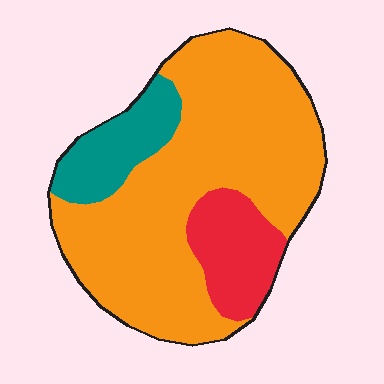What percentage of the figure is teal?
Teal covers roughly 15% of the figure.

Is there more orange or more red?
Orange.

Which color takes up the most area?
Orange, at roughly 70%.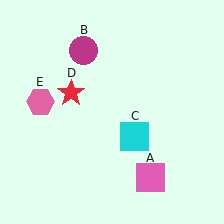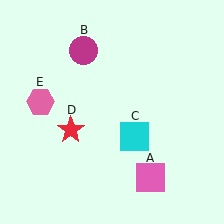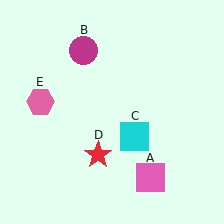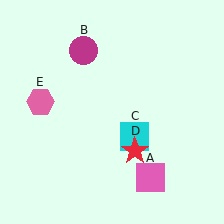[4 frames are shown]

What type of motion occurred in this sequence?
The red star (object D) rotated counterclockwise around the center of the scene.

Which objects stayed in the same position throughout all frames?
Pink square (object A) and magenta circle (object B) and cyan square (object C) and pink hexagon (object E) remained stationary.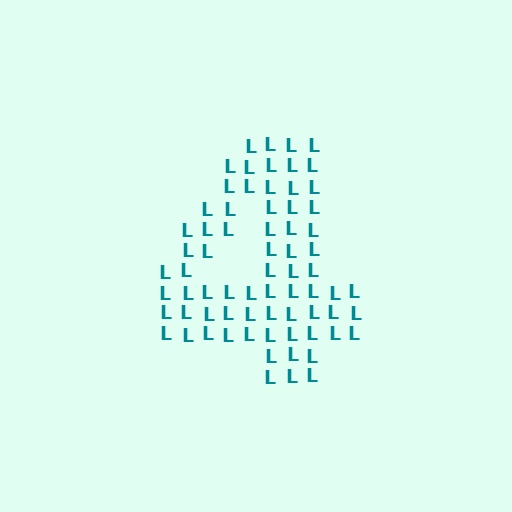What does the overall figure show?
The overall figure shows the digit 4.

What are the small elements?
The small elements are letter L's.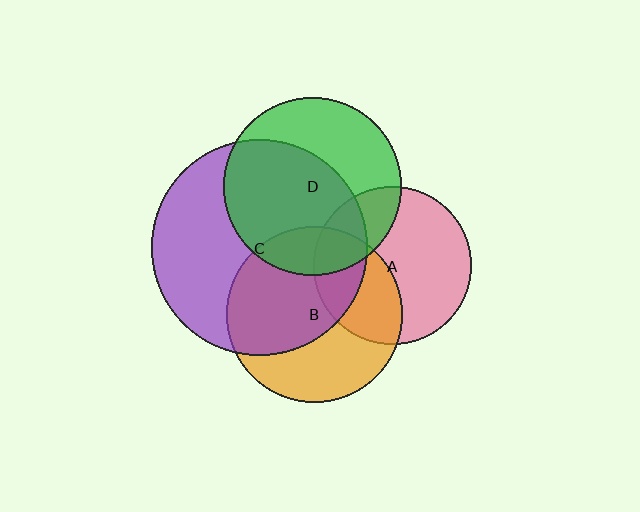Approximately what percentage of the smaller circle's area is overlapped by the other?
Approximately 60%.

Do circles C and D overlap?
Yes.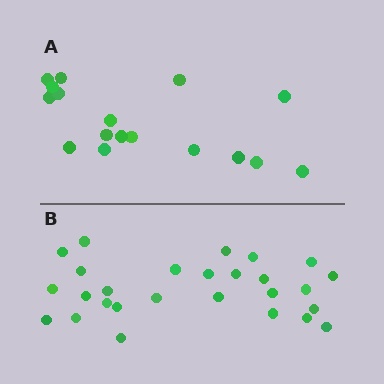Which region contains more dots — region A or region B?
Region B (the bottom region) has more dots.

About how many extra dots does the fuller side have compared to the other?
Region B has roughly 10 or so more dots than region A.